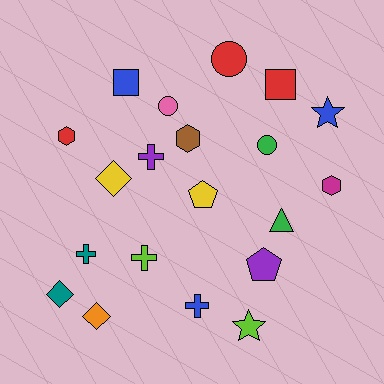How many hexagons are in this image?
There are 3 hexagons.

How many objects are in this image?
There are 20 objects.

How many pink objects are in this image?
There is 1 pink object.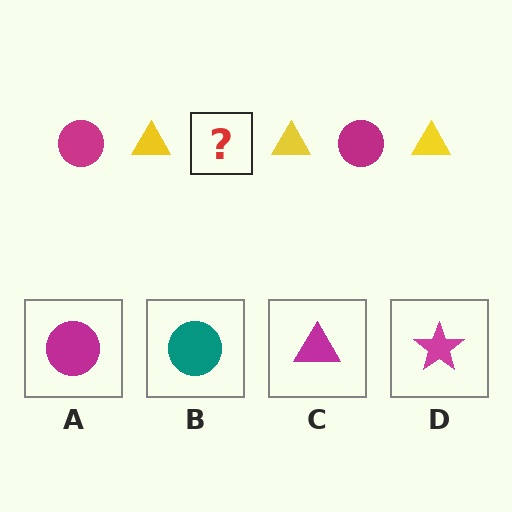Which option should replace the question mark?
Option A.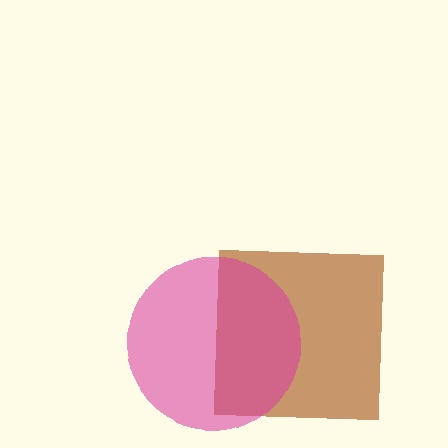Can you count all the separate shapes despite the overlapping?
Yes, there are 2 separate shapes.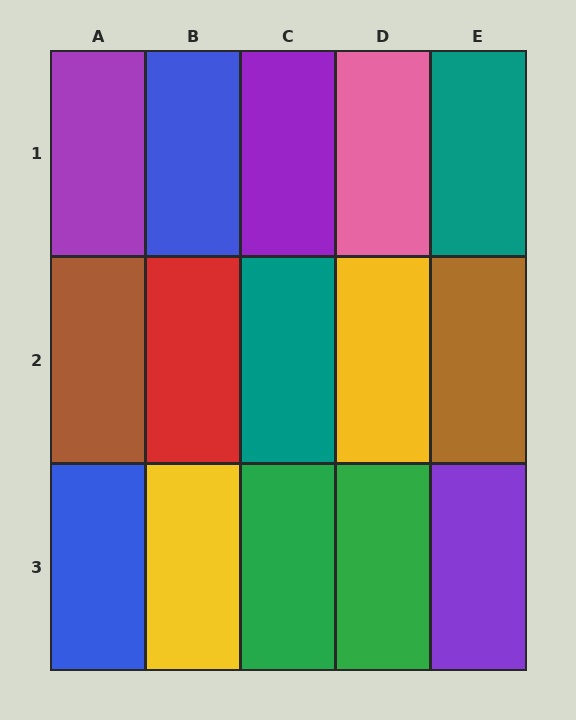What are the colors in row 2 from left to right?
Brown, red, teal, yellow, brown.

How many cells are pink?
1 cell is pink.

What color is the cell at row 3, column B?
Yellow.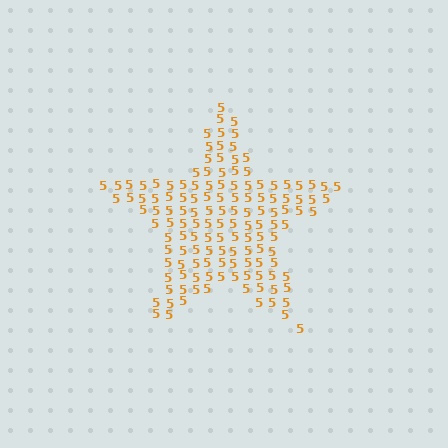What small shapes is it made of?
It is made of small digit 5's.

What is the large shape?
The large shape is a star.